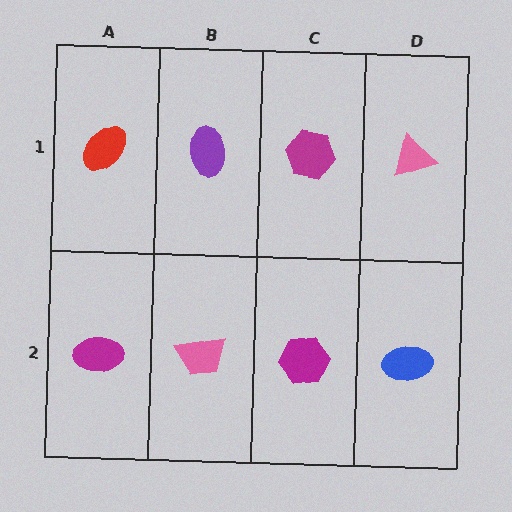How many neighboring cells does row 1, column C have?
3.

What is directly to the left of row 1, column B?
A red ellipse.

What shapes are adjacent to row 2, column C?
A magenta hexagon (row 1, column C), a pink trapezoid (row 2, column B), a blue ellipse (row 2, column D).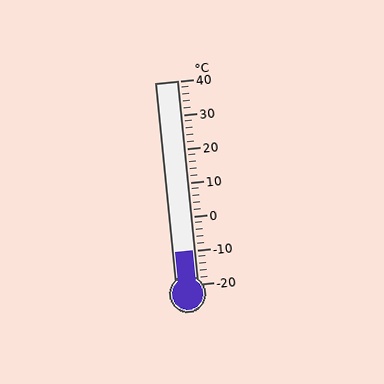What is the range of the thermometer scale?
The thermometer scale ranges from -20°C to 40°C.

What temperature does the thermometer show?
The thermometer shows approximately -10°C.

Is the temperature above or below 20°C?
The temperature is below 20°C.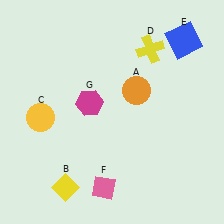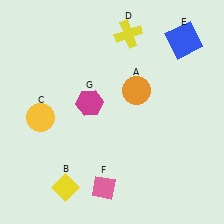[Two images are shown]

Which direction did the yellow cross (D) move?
The yellow cross (D) moved left.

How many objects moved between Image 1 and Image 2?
1 object moved between the two images.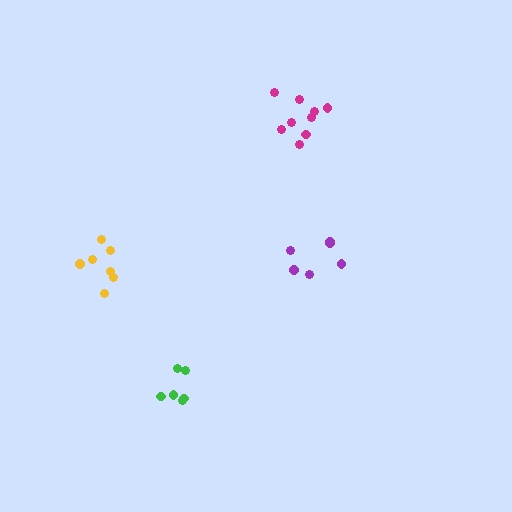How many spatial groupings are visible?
There are 4 spatial groupings.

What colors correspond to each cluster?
The clusters are colored: green, purple, magenta, yellow.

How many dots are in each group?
Group 1: 6 dots, Group 2: 6 dots, Group 3: 9 dots, Group 4: 7 dots (28 total).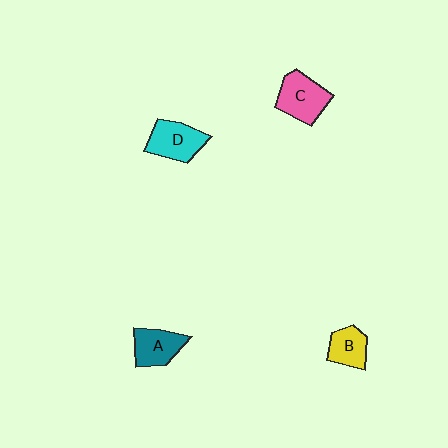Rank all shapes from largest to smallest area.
From largest to smallest: C (pink), D (cyan), A (teal), B (yellow).